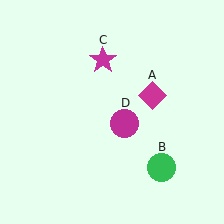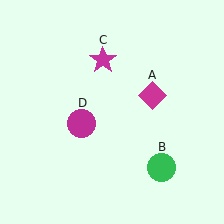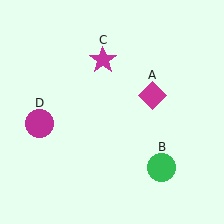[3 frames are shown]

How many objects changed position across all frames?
1 object changed position: magenta circle (object D).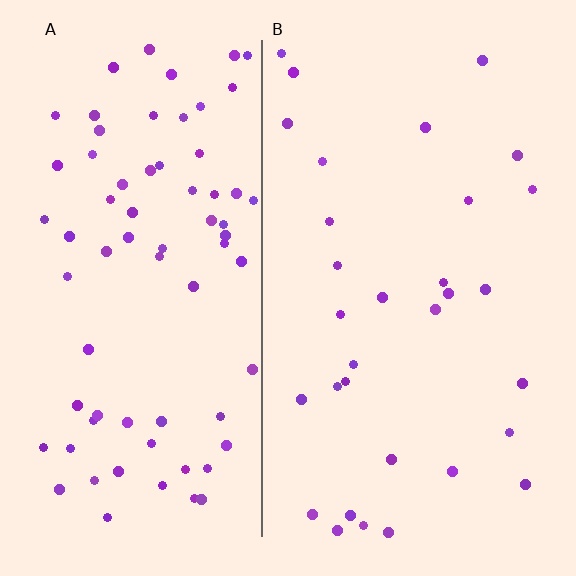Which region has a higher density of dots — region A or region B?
A (the left).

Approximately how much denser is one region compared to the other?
Approximately 2.3× — region A over region B.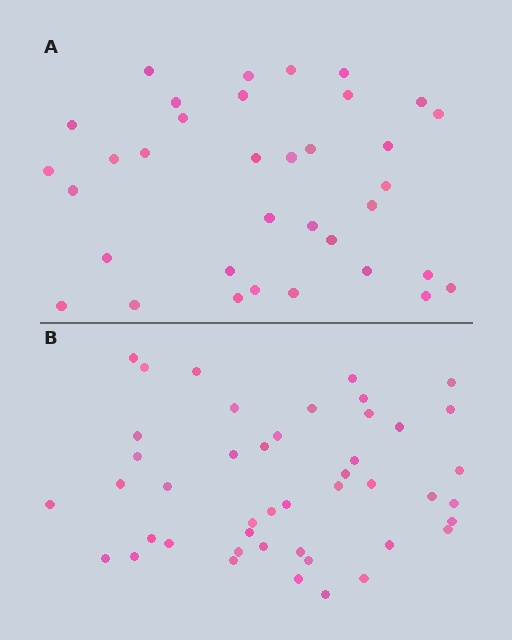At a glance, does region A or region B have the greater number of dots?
Region B (the bottom region) has more dots.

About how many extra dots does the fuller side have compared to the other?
Region B has roughly 10 or so more dots than region A.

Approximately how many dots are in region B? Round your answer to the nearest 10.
About 40 dots. (The exact count is 45, which rounds to 40.)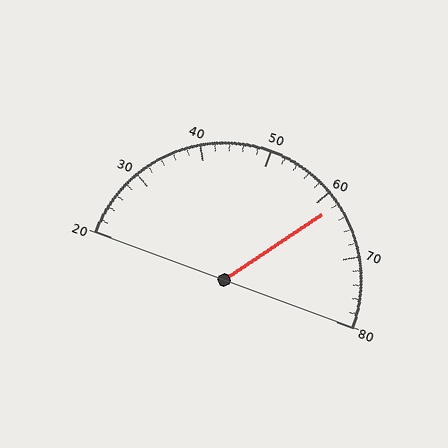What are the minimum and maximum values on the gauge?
The gauge ranges from 20 to 80.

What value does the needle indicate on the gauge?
The needle indicates approximately 62.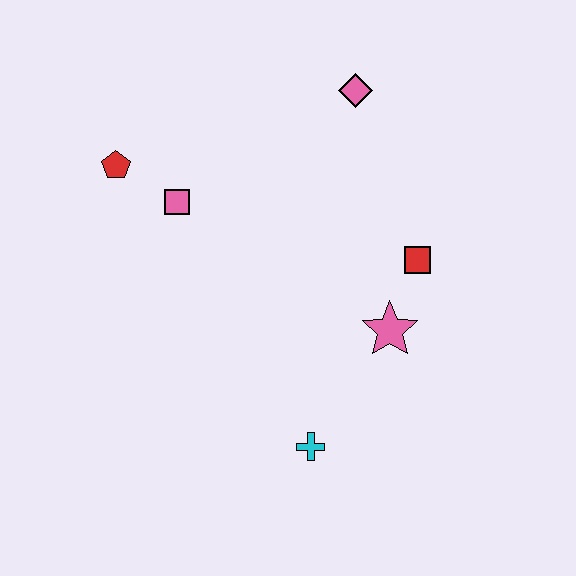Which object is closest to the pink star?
The red square is closest to the pink star.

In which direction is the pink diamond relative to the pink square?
The pink diamond is to the right of the pink square.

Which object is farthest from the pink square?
The cyan cross is farthest from the pink square.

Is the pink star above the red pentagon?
No